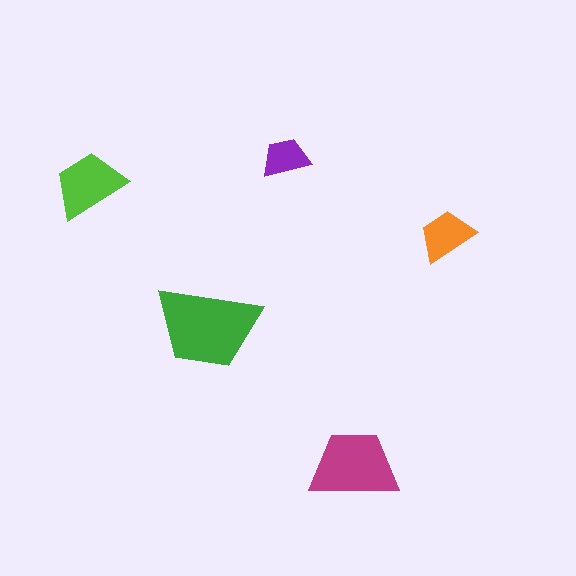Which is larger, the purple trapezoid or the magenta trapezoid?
The magenta one.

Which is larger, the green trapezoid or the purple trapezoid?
The green one.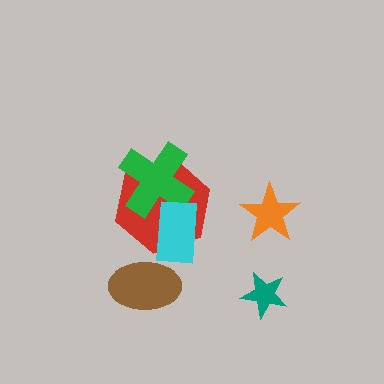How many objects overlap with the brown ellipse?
0 objects overlap with the brown ellipse.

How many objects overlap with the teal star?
0 objects overlap with the teal star.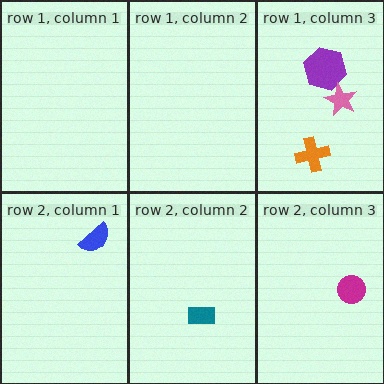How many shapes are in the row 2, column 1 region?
1.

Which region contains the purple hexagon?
The row 1, column 3 region.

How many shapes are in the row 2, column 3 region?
1.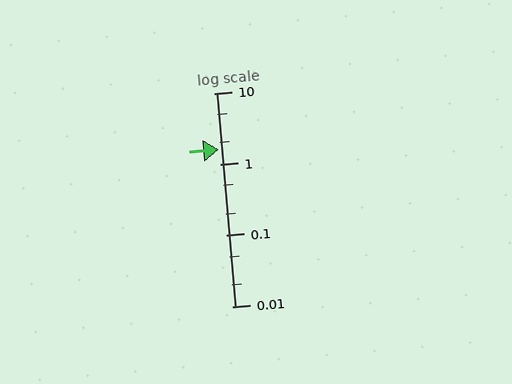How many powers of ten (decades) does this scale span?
The scale spans 3 decades, from 0.01 to 10.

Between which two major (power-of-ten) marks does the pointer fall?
The pointer is between 1 and 10.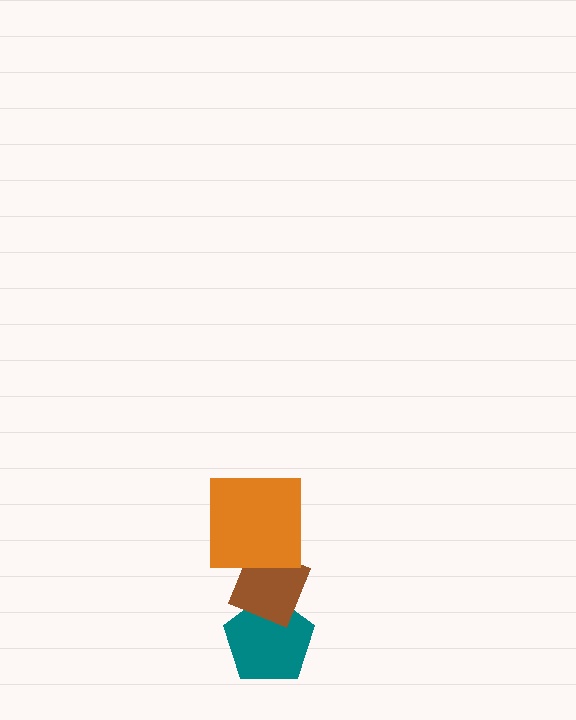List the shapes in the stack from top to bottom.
From top to bottom: the orange square, the brown diamond, the teal pentagon.